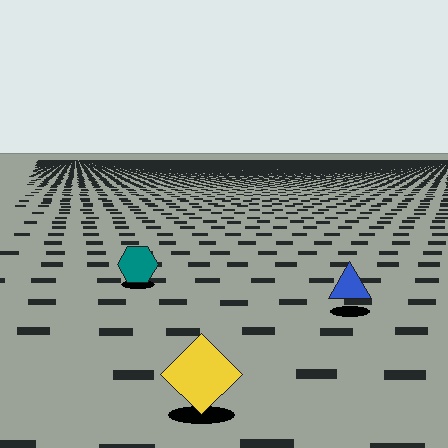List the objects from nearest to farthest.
From nearest to farthest: the yellow diamond, the blue triangle, the teal hexagon.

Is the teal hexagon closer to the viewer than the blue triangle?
No. The blue triangle is closer — you can tell from the texture gradient: the ground texture is coarser near it.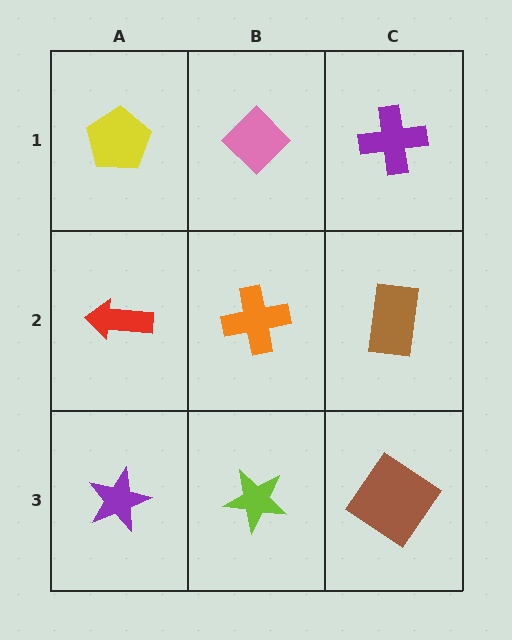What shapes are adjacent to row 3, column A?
A red arrow (row 2, column A), a lime star (row 3, column B).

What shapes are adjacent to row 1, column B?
An orange cross (row 2, column B), a yellow pentagon (row 1, column A), a purple cross (row 1, column C).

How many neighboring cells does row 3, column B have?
3.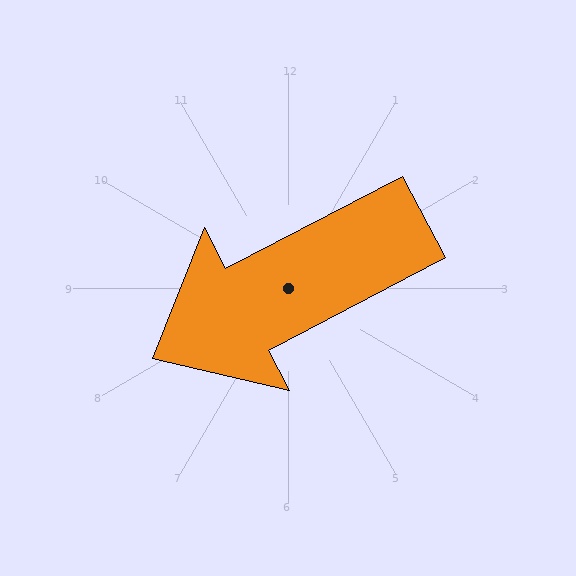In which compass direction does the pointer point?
Southwest.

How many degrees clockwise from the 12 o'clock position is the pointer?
Approximately 242 degrees.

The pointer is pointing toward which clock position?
Roughly 8 o'clock.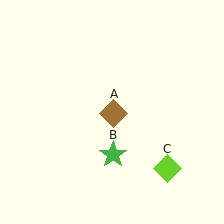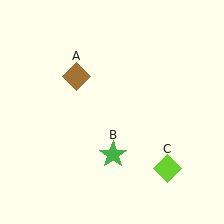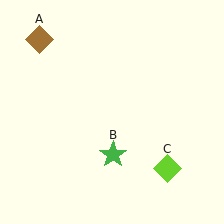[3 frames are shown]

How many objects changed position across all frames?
1 object changed position: brown diamond (object A).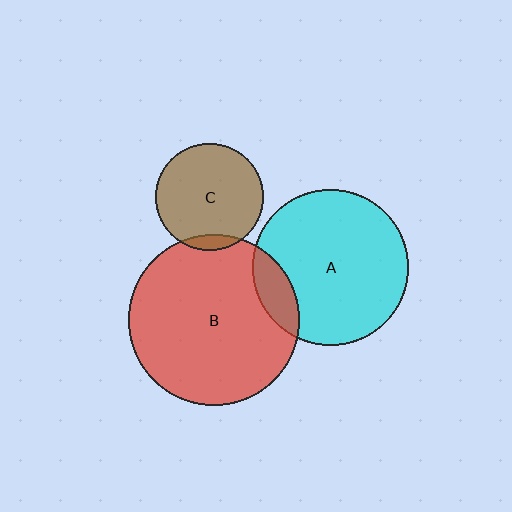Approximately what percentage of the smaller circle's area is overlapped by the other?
Approximately 15%.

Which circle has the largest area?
Circle B (red).